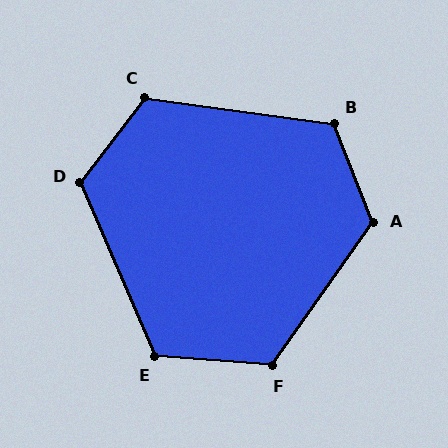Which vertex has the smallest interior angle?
E, at approximately 118 degrees.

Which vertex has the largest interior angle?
A, at approximately 123 degrees.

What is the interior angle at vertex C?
Approximately 119 degrees (obtuse).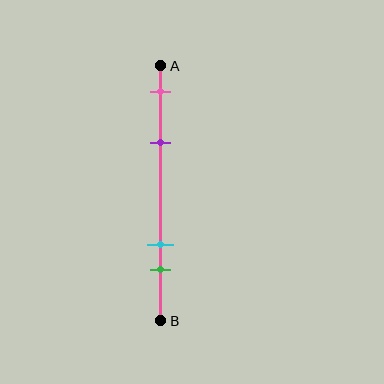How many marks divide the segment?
There are 4 marks dividing the segment.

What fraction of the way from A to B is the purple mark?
The purple mark is approximately 30% (0.3) of the way from A to B.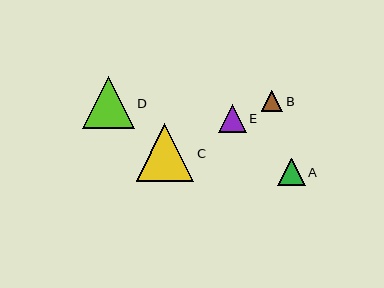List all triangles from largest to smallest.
From largest to smallest: C, D, E, A, B.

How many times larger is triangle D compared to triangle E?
Triangle D is approximately 1.8 times the size of triangle E.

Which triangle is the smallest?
Triangle B is the smallest with a size of approximately 22 pixels.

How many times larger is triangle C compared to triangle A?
Triangle C is approximately 2.1 times the size of triangle A.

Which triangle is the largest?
Triangle C is the largest with a size of approximately 58 pixels.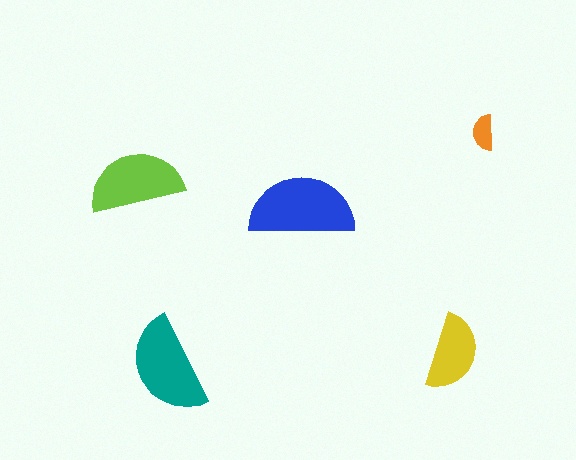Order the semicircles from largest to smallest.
the blue one, the teal one, the lime one, the yellow one, the orange one.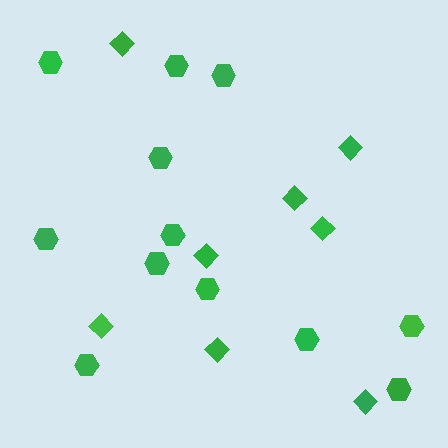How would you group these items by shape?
There are 2 groups: one group of hexagons (12) and one group of diamonds (8).